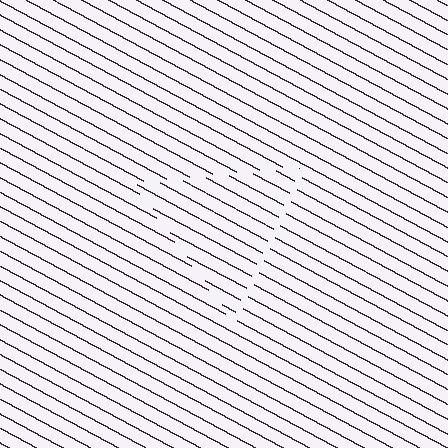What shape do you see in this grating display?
An illusory triangle. The interior of the shape contains the same grating, shifted by half a period — the contour is defined by the phase discontinuity where line-ends from the inner and outer gratings abut.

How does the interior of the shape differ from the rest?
The interior of the shape contains the same grating, shifted by half a period — the contour is defined by the phase discontinuity where line-ends from the inner and outer gratings abut.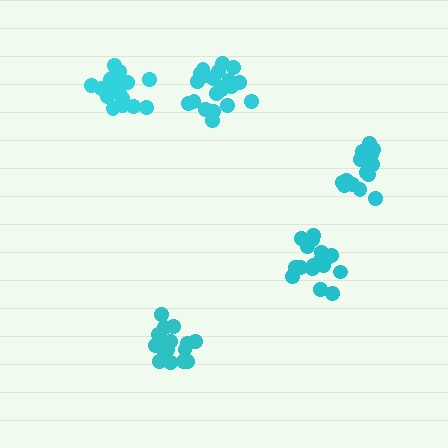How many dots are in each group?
Group 1: 16 dots, Group 2: 17 dots, Group 3: 21 dots, Group 4: 20 dots, Group 5: 17 dots (91 total).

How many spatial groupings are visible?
There are 5 spatial groupings.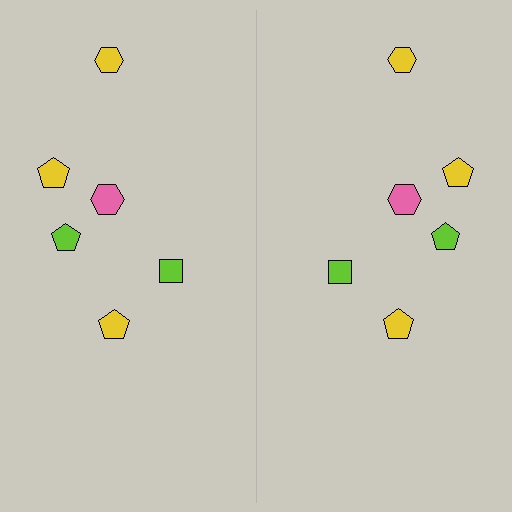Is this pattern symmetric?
Yes, this pattern has bilateral (reflection) symmetry.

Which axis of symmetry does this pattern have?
The pattern has a vertical axis of symmetry running through the center of the image.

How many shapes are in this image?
There are 12 shapes in this image.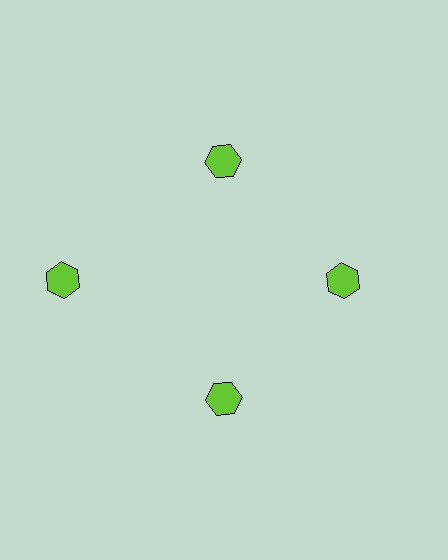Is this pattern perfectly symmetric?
No. The 4 lime hexagons are arranged in a ring, but one element near the 9 o'clock position is pushed outward from the center, breaking the 4-fold rotational symmetry.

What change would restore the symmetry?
The symmetry would be restored by moving it inward, back onto the ring so that all 4 hexagons sit at equal angles and equal distance from the center.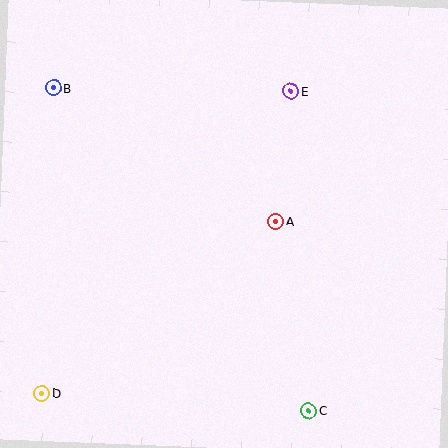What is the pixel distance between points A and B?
The distance between A and B is 259 pixels.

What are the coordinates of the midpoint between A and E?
The midpoint between A and E is at (283, 156).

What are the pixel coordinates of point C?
Point C is at (308, 411).